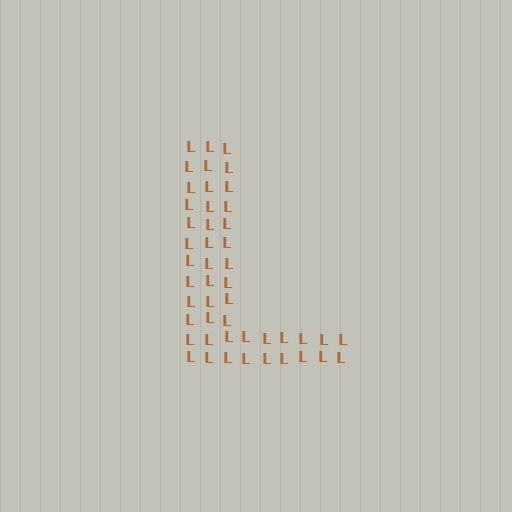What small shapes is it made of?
It is made of small letter L's.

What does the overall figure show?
The overall figure shows the letter L.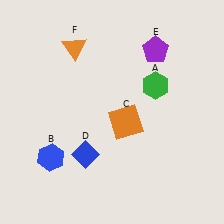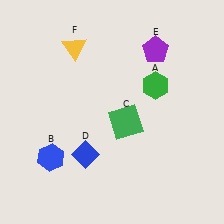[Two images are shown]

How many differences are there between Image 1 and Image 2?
There are 2 differences between the two images.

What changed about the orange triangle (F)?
In Image 1, F is orange. In Image 2, it changed to yellow.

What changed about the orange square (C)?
In Image 1, C is orange. In Image 2, it changed to green.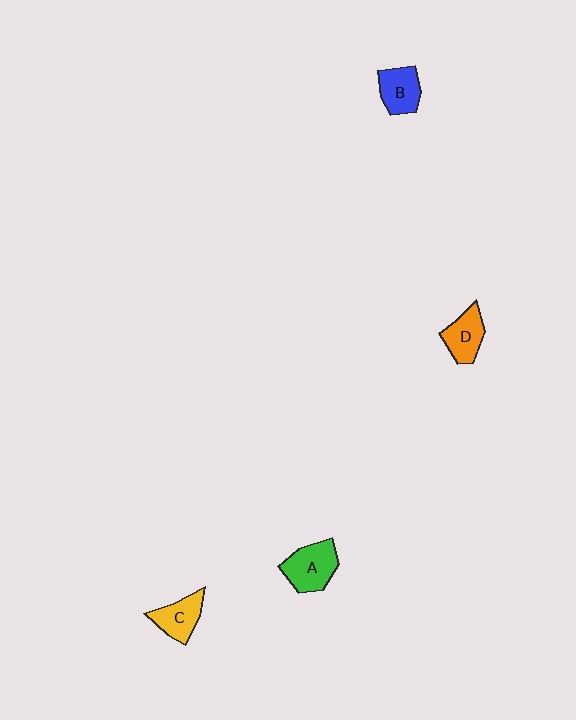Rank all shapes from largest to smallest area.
From largest to smallest: A (green), D (orange), B (blue), C (yellow).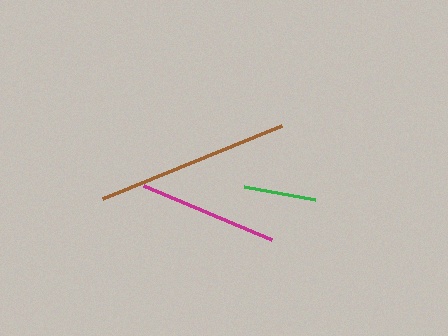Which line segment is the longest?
The brown line is the longest at approximately 194 pixels.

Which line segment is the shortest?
The green line is the shortest at approximately 73 pixels.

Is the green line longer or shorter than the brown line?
The brown line is longer than the green line.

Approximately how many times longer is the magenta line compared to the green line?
The magenta line is approximately 1.9 times the length of the green line.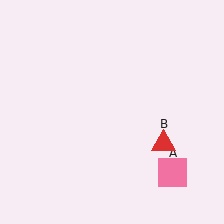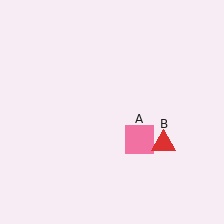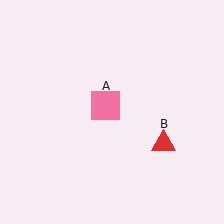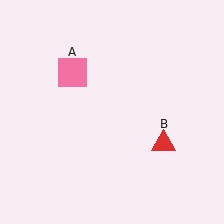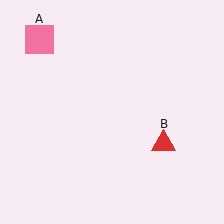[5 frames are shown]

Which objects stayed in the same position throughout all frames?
Red triangle (object B) remained stationary.